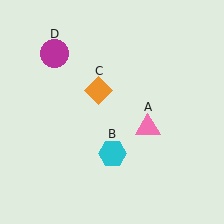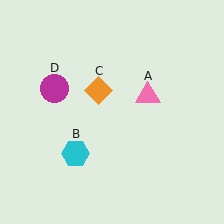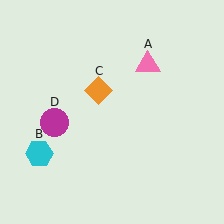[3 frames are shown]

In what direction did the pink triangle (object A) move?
The pink triangle (object A) moved up.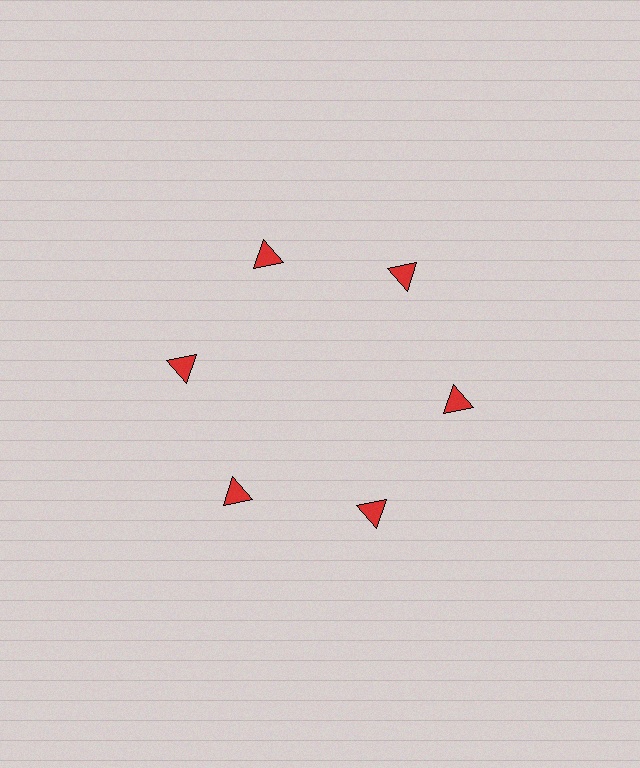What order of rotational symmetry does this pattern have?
This pattern has 6-fold rotational symmetry.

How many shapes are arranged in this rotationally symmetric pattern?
There are 6 shapes, arranged in 6 groups of 1.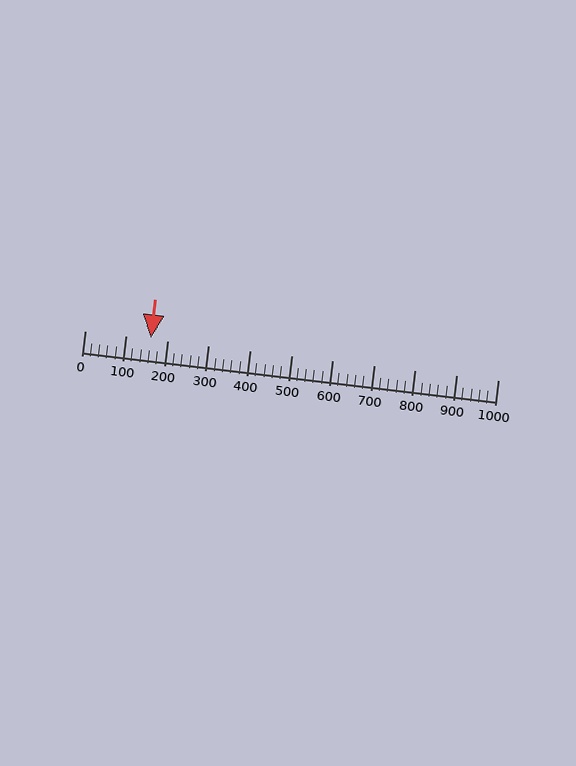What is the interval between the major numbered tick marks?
The major tick marks are spaced 100 units apart.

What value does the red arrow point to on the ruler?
The red arrow points to approximately 160.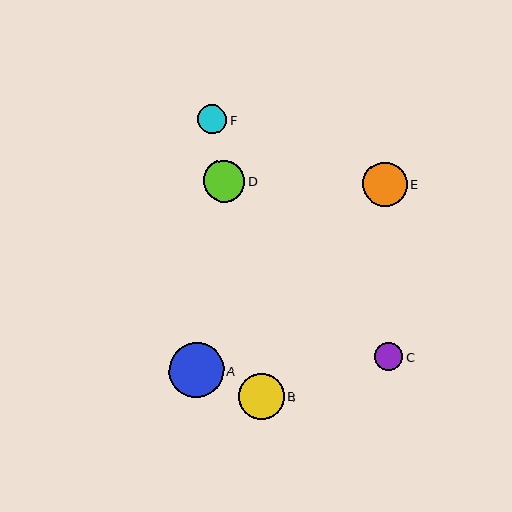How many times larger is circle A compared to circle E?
Circle A is approximately 1.2 times the size of circle E.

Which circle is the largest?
Circle A is the largest with a size of approximately 55 pixels.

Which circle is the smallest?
Circle C is the smallest with a size of approximately 28 pixels.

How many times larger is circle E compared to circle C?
Circle E is approximately 1.6 times the size of circle C.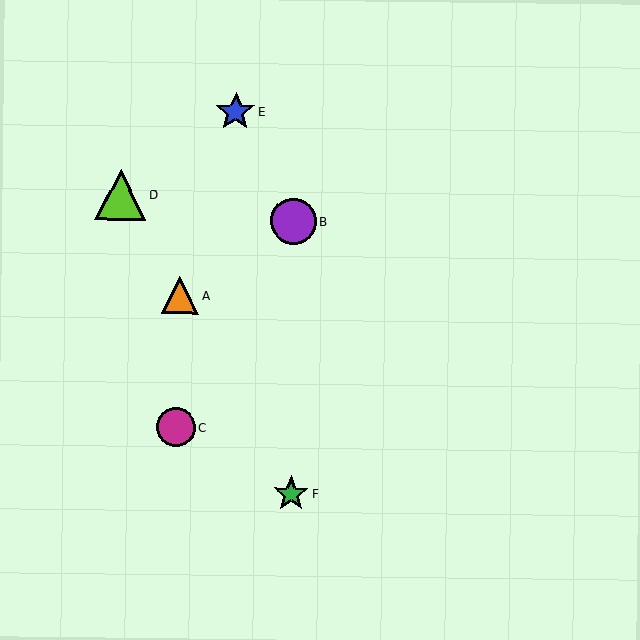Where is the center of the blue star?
The center of the blue star is at (236, 112).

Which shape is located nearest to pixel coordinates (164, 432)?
The magenta circle (labeled C) at (176, 428) is nearest to that location.